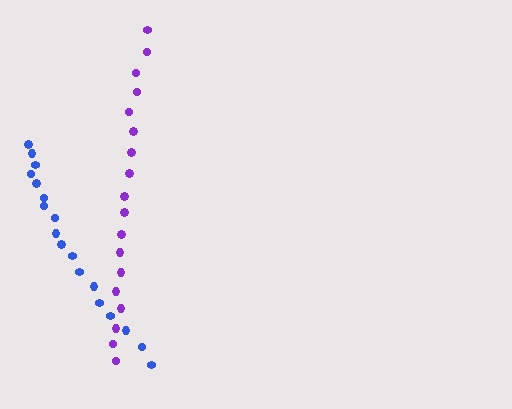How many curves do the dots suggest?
There are 2 distinct paths.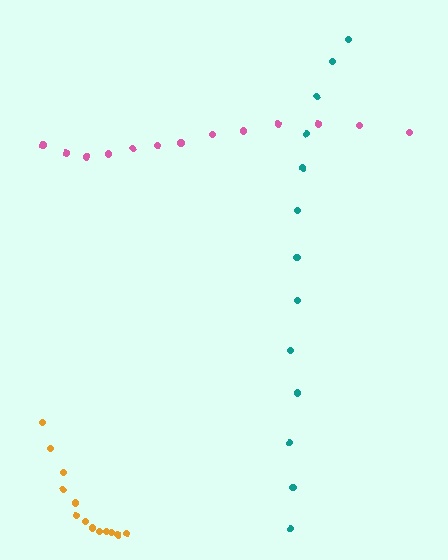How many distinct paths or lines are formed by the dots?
There are 3 distinct paths.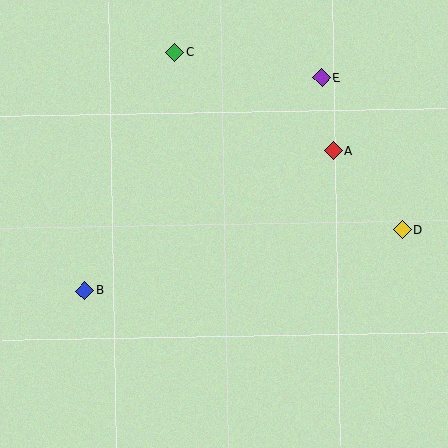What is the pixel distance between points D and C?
The distance between D and C is 289 pixels.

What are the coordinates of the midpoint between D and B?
The midpoint between D and B is at (244, 260).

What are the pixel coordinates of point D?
Point D is at (402, 230).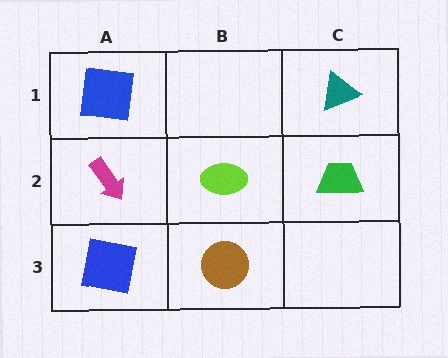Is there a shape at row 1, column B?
No, that cell is empty.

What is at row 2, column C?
A green trapezoid.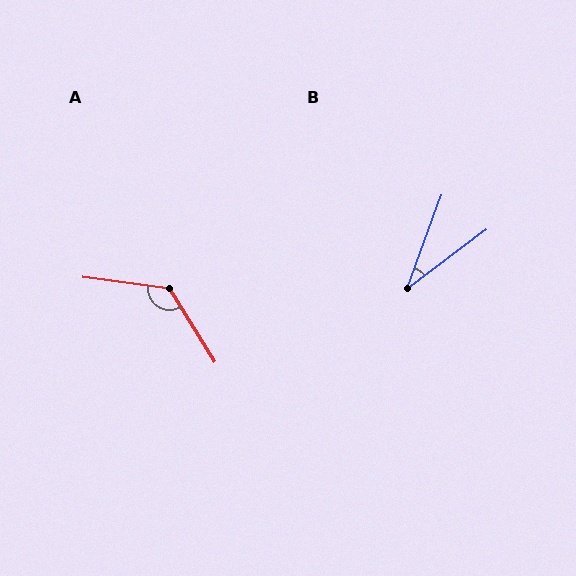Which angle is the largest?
A, at approximately 129 degrees.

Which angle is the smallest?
B, at approximately 33 degrees.